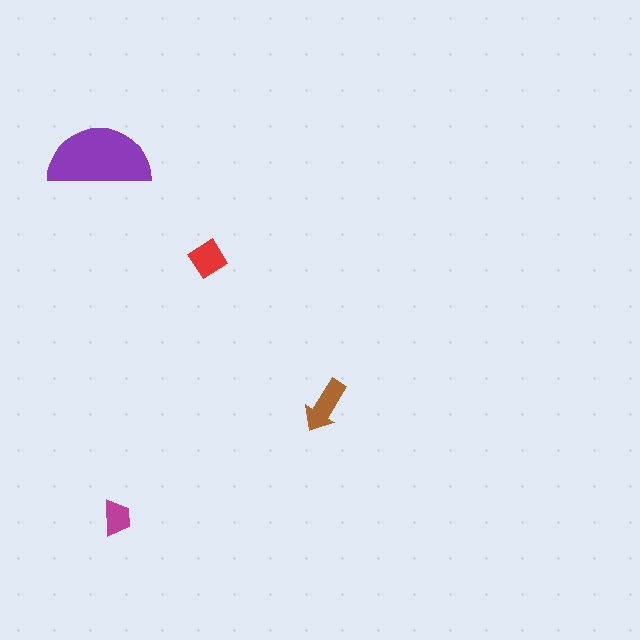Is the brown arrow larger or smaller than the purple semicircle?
Smaller.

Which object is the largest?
The purple semicircle.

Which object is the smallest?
The magenta trapezoid.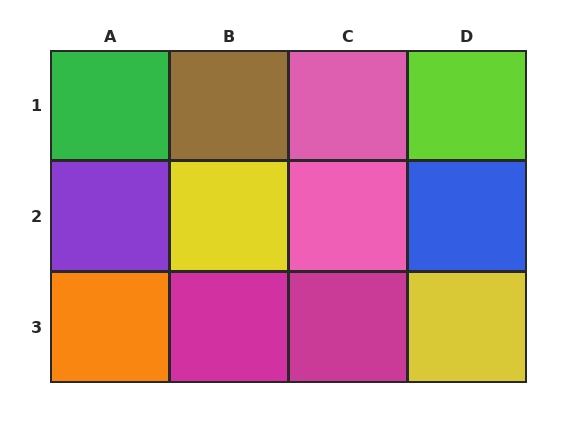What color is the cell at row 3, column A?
Orange.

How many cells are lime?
1 cell is lime.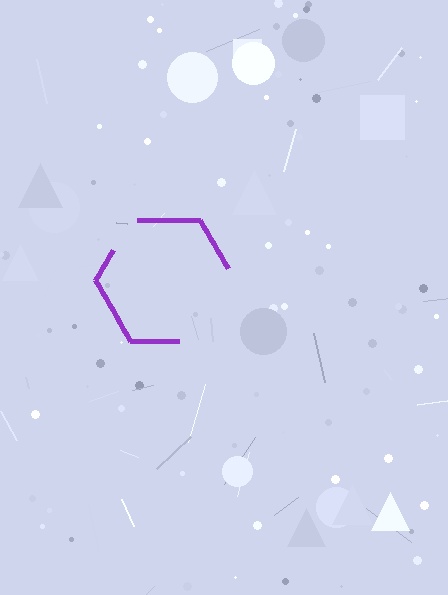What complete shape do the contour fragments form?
The contour fragments form a hexagon.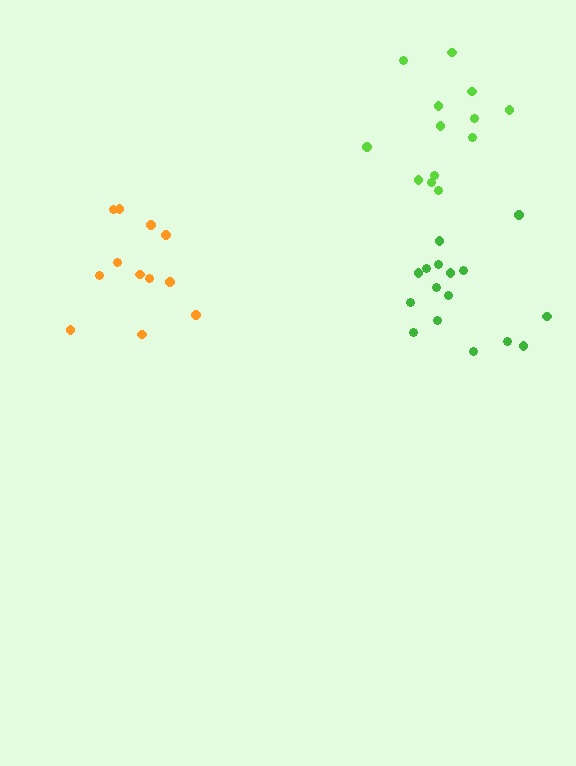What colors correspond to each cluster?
The clusters are colored: orange, lime, green.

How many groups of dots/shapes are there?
There are 3 groups.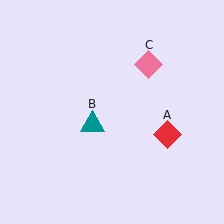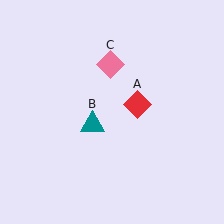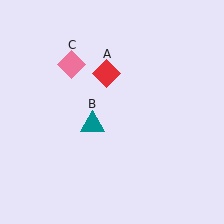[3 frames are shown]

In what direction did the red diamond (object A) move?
The red diamond (object A) moved up and to the left.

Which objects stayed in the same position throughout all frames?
Teal triangle (object B) remained stationary.